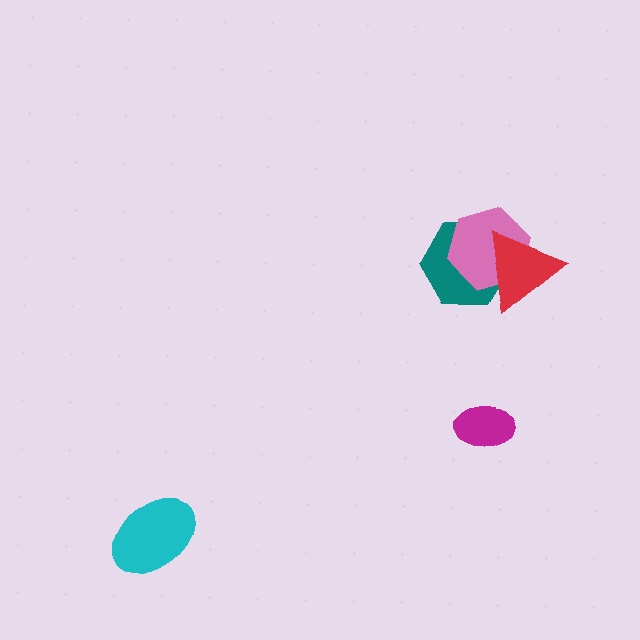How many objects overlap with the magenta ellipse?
0 objects overlap with the magenta ellipse.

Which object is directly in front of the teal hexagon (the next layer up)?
The pink hexagon is directly in front of the teal hexagon.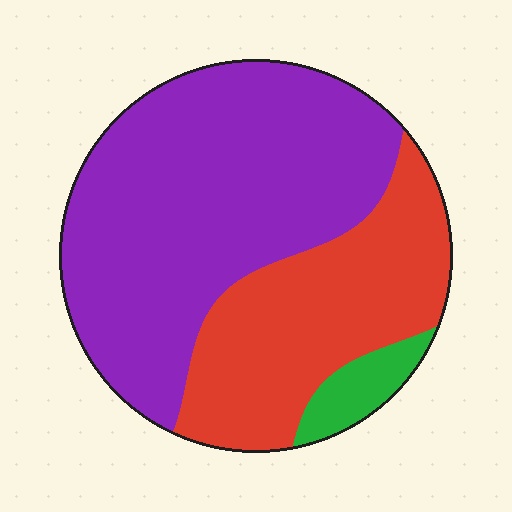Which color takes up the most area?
Purple, at roughly 60%.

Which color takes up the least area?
Green, at roughly 5%.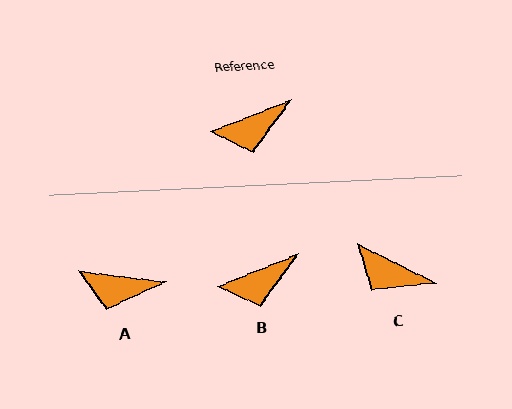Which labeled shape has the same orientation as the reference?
B.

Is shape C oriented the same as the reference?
No, it is off by about 48 degrees.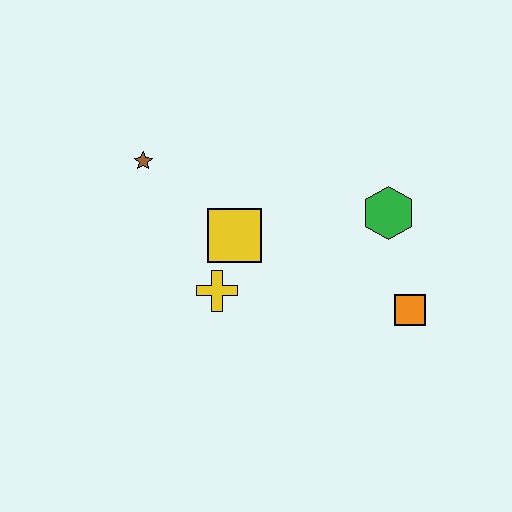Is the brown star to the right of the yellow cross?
No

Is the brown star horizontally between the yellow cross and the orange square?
No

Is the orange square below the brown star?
Yes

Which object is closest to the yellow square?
The yellow cross is closest to the yellow square.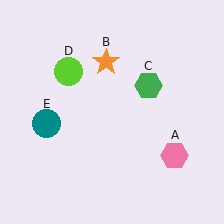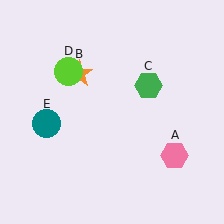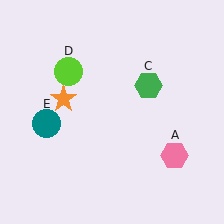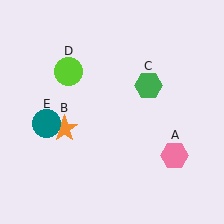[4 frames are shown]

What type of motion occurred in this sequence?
The orange star (object B) rotated counterclockwise around the center of the scene.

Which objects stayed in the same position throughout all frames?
Pink hexagon (object A) and green hexagon (object C) and lime circle (object D) and teal circle (object E) remained stationary.